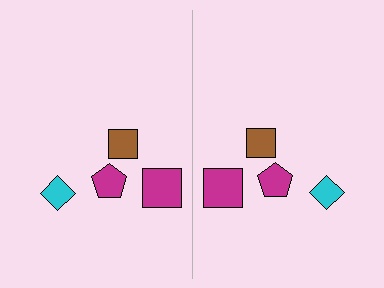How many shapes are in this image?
There are 8 shapes in this image.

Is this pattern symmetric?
Yes, this pattern has bilateral (reflection) symmetry.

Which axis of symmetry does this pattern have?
The pattern has a vertical axis of symmetry running through the center of the image.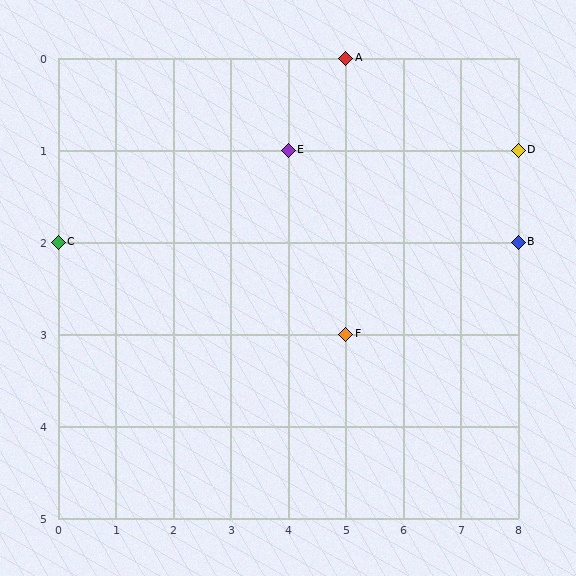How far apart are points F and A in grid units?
Points F and A are 3 rows apart.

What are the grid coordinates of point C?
Point C is at grid coordinates (0, 2).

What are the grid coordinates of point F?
Point F is at grid coordinates (5, 3).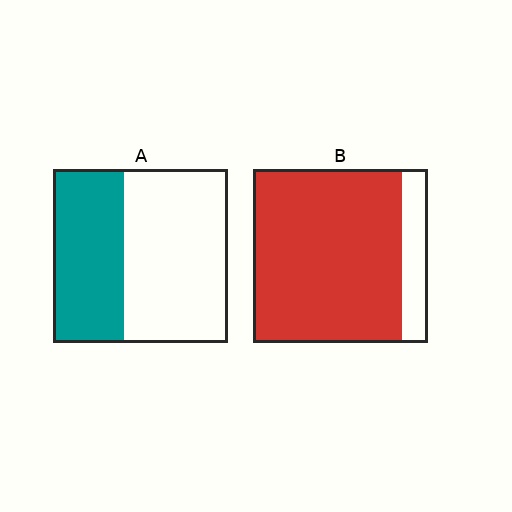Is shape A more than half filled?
No.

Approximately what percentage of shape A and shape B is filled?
A is approximately 40% and B is approximately 85%.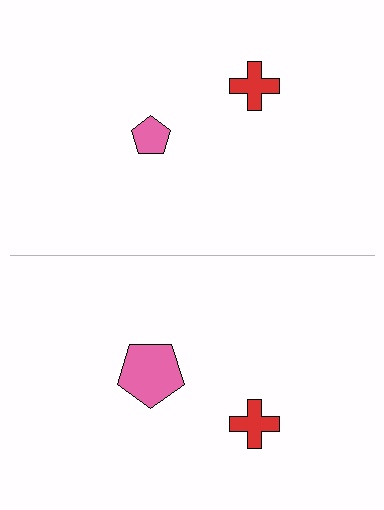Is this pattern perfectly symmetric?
No, the pattern is not perfectly symmetric. The pink pentagon on the bottom side has a different size than its mirror counterpart.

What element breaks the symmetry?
The pink pentagon on the bottom side has a different size than its mirror counterpart.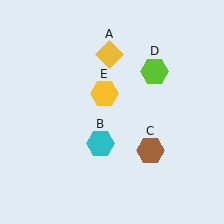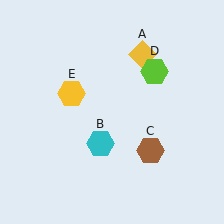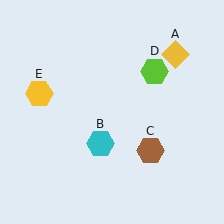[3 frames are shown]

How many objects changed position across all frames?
2 objects changed position: yellow diamond (object A), yellow hexagon (object E).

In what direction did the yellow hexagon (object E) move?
The yellow hexagon (object E) moved left.